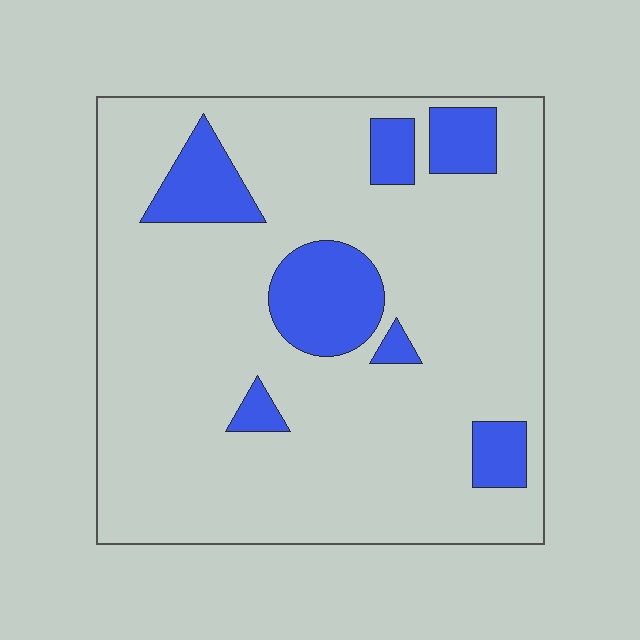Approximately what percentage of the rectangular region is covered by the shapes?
Approximately 15%.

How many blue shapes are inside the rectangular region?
7.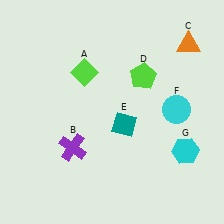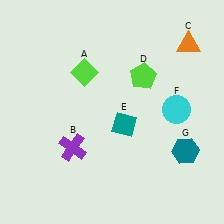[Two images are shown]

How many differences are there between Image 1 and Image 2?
There is 1 difference between the two images.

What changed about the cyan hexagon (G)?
In Image 1, G is cyan. In Image 2, it changed to teal.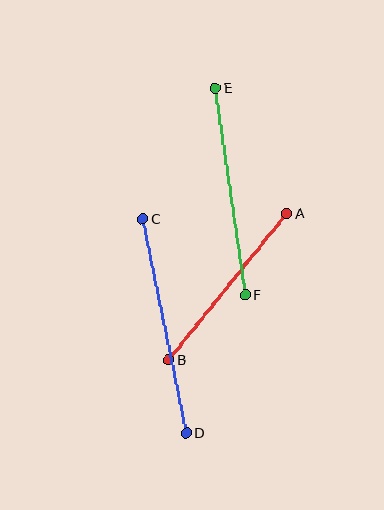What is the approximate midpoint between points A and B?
The midpoint is at approximately (228, 287) pixels.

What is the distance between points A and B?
The distance is approximately 188 pixels.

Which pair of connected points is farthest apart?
Points C and D are farthest apart.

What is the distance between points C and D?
The distance is approximately 218 pixels.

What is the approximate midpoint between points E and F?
The midpoint is at approximately (231, 192) pixels.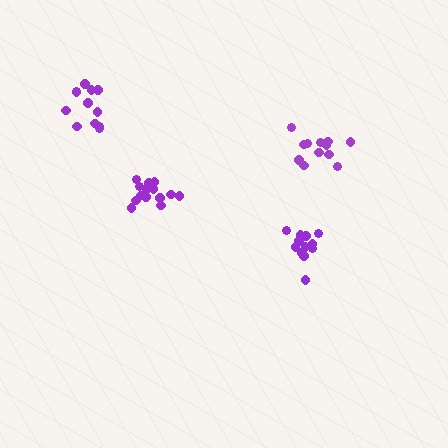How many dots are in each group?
Group 1: 12 dots, Group 2: 14 dots, Group 3: 12 dots, Group 4: 12 dots (50 total).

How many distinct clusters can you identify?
There are 4 distinct clusters.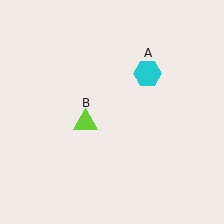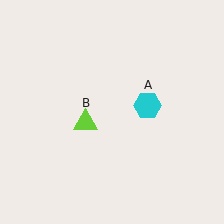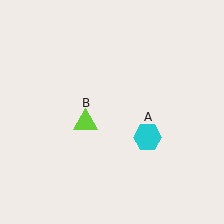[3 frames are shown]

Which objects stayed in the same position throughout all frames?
Lime triangle (object B) remained stationary.